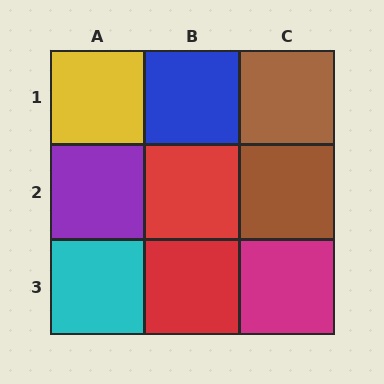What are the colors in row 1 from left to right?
Yellow, blue, brown.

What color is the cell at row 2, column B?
Red.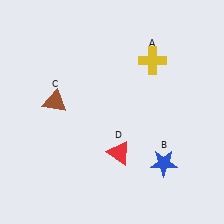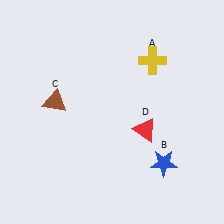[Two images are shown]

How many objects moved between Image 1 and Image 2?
1 object moved between the two images.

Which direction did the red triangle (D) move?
The red triangle (D) moved right.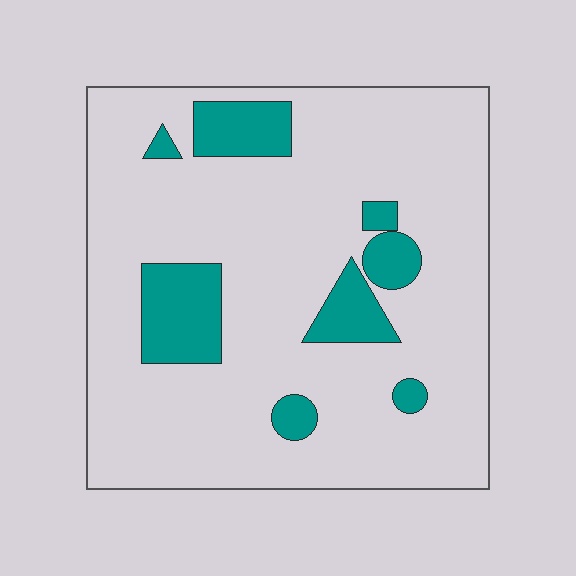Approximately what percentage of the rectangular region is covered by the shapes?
Approximately 15%.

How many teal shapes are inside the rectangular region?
8.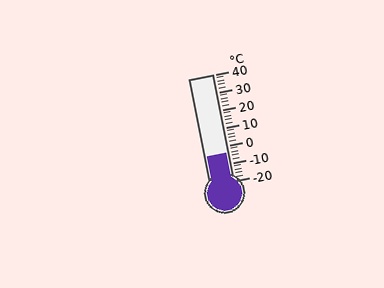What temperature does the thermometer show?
The thermometer shows approximately -4°C.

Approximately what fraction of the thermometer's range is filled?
The thermometer is filled to approximately 25% of its range.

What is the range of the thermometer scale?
The thermometer scale ranges from -20°C to 40°C.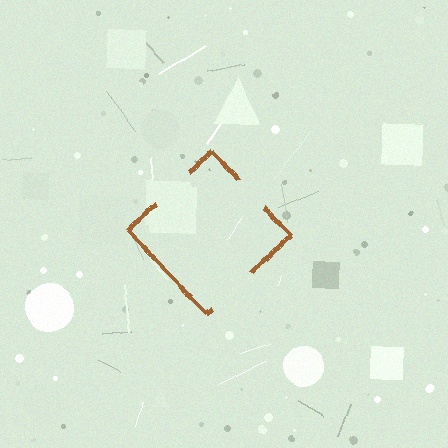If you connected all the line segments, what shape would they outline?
They would outline a diamond.